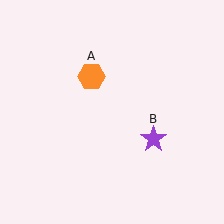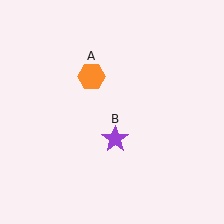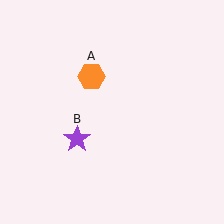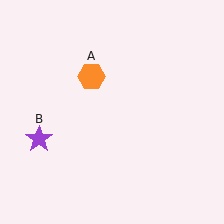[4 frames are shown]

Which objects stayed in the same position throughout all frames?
Orange hexagon (object A) remained stationary.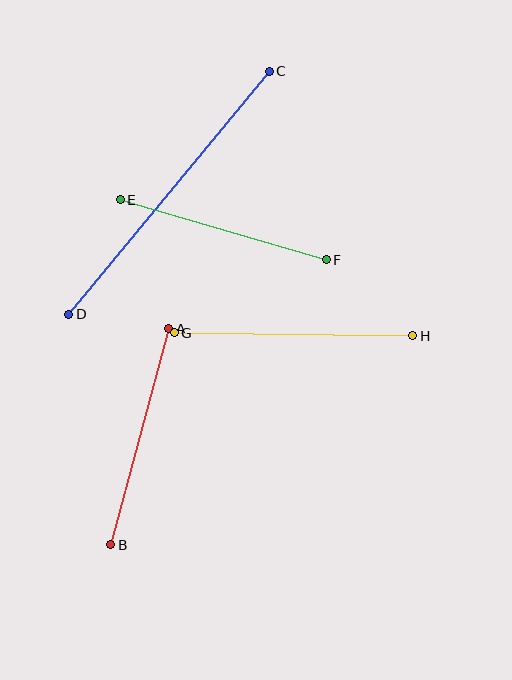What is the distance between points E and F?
The distance is approximately 215 pixels.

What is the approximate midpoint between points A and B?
The midpoint is at approximately (140, 437) pixels.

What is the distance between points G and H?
The distance is approximately 238 pixels.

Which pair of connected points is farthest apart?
Points C and D are farthest apart.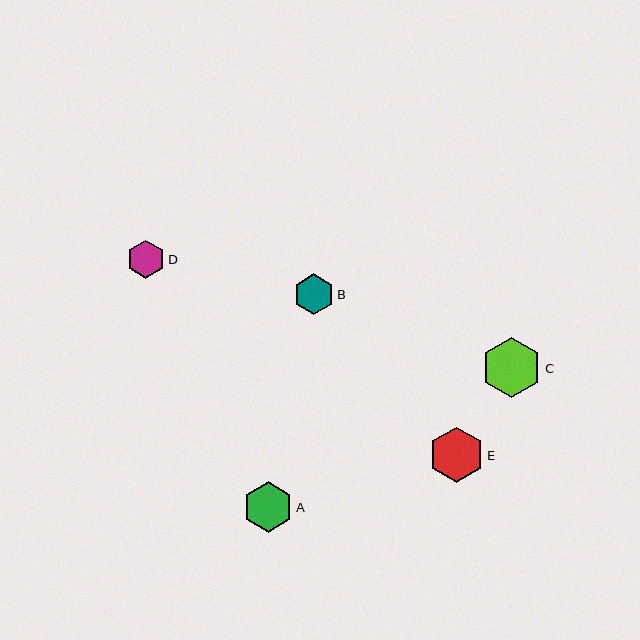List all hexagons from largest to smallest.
From largest to smallest: C, E, A, B, D.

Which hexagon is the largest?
Hexagon C is the largest with a size of approximately 60 pixels.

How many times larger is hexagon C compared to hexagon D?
Hexagon C is approximately 1.6 times the size of hexagon D.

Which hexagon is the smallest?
Hexagon D is the smallest with a size of approximately 38 pixels.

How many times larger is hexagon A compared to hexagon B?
Hexagon A is approximately 1.2 times the size of hexagon B.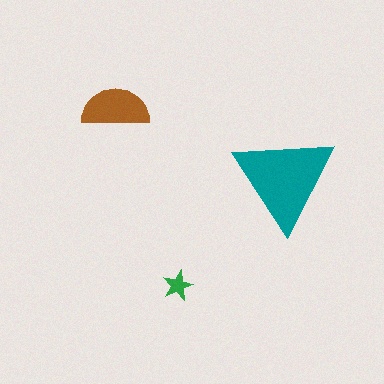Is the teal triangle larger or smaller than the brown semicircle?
Larger.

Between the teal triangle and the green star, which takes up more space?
The teal triangle.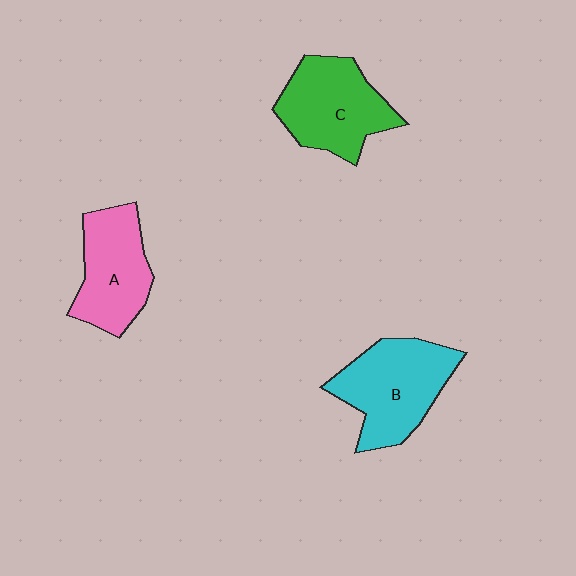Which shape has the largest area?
Shape B (cyan).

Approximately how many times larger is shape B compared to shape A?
Approximately 1.2 times.